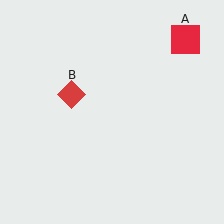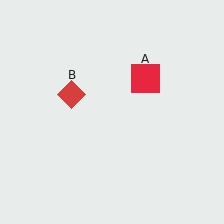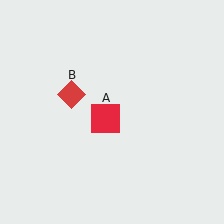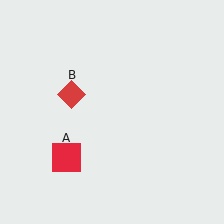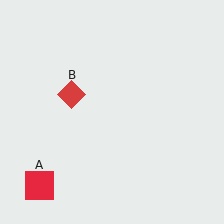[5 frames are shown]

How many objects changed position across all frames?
1 object changed position: red square (object A).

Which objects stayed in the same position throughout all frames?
Red diamond (object B) remained stationary.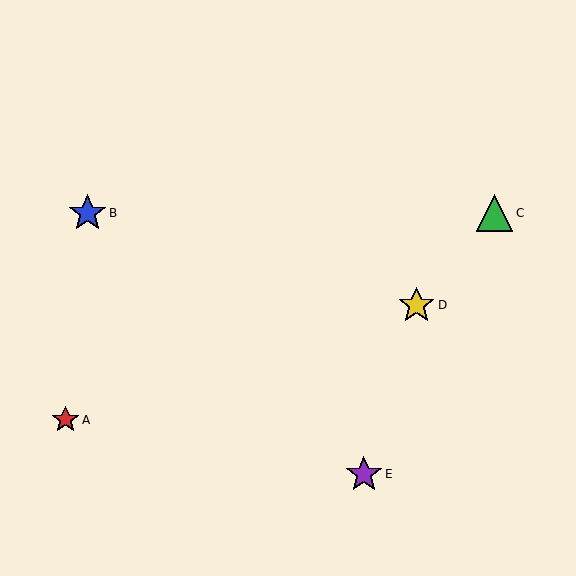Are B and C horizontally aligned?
Yes, both are at y≈213.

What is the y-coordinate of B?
Object B is at y≈213.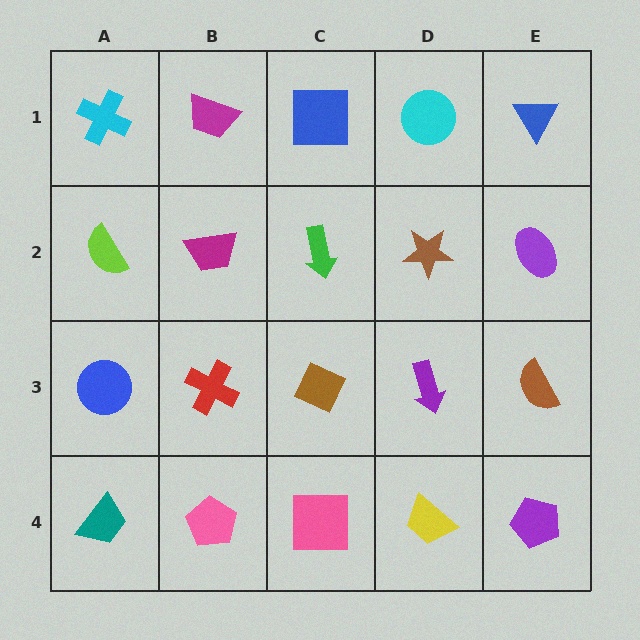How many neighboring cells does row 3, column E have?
3.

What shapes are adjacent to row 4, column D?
A purple arrow (row 3, column D), a pink square (row 4, column C), a purple pentagon (row 4, column E).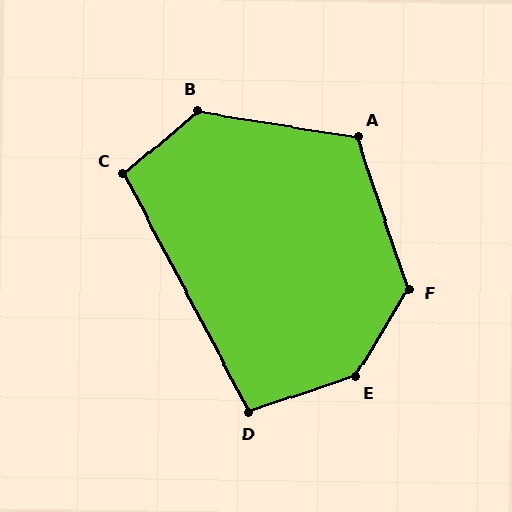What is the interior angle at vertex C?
Approximately 102 degrees (obtuse).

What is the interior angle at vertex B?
Approximately 131 degrees (obtuse).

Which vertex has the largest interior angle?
E, at approximately 140 degrees.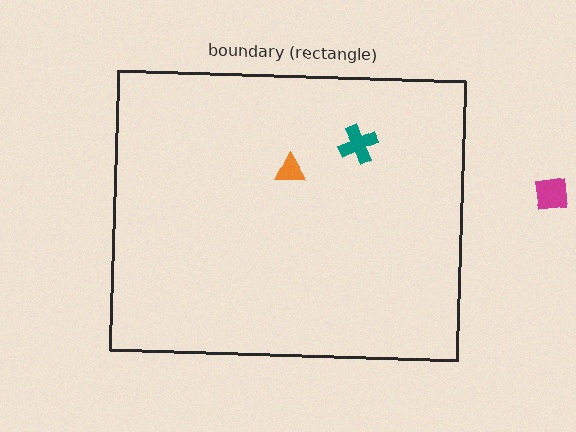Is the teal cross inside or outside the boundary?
Inside.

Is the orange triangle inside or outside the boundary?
Inside.